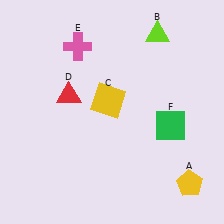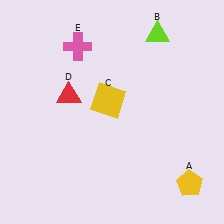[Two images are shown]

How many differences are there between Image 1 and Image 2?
There is 1 difference between the two images.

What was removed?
The green square (F) was removed in Image 2.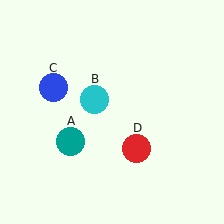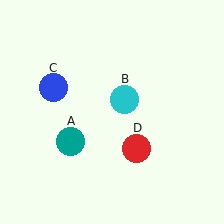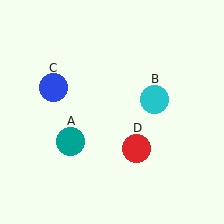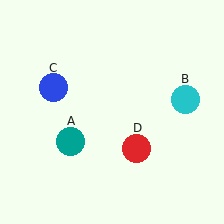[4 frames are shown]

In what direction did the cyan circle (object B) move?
The cyan circle (object B) moved right.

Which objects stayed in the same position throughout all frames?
Teal circle (object A) and blue circle (object C) and red circle (object D) remained stationary.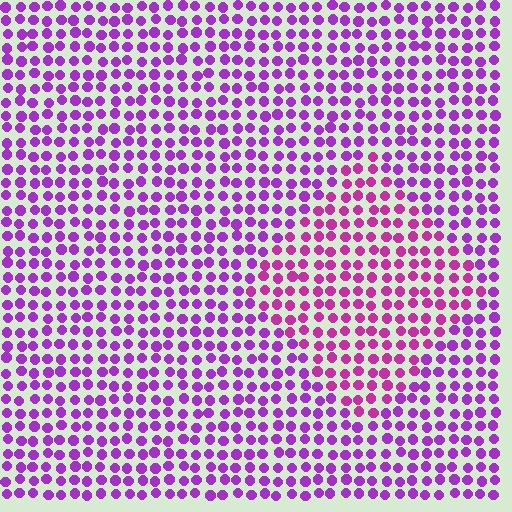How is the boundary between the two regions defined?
The boundary is defined purely by a slight shift in hue (about 28 degrees). Spacing, size, and orientation are identical on both sides.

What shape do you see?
I see a diamond.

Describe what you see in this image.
The image is filled with small purple elements in a uniform arrangement. A diamond-shaped region is visible where the elements are tinted to a slightly different hue, forming a subtle color boundary.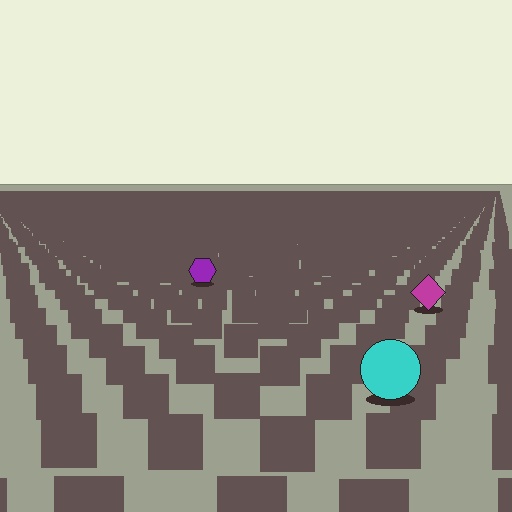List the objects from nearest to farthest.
From nearest to farthest: the cyan circle, the magenta diamond, the purple hexagon.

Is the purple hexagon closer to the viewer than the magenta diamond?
No. The magenta diamond is closer — you can tell from the texture gradient: the ground texture is coarser near it.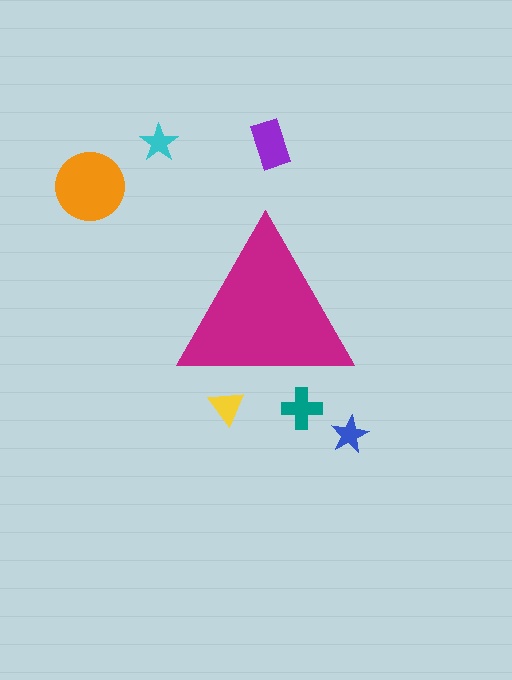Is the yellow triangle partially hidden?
Yes, the yellow triangle is partially hidden behind the magenta triangle.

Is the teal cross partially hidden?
Yes, the teal cross is partially hidden behind the magenta triangle.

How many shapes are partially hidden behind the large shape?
2 shapes are partially hidden.